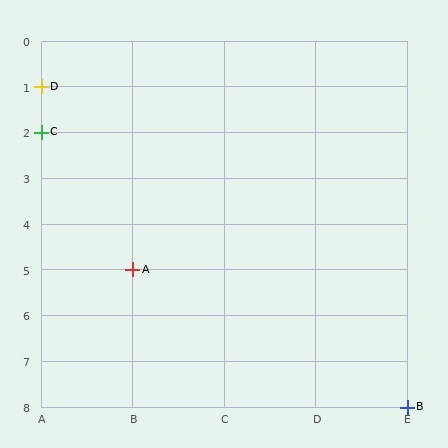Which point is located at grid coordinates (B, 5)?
Point A is at (B, 5).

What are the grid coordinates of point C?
Point C is at grid coordinates (A, 2).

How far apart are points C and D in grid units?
Points C and D are 1 row apart.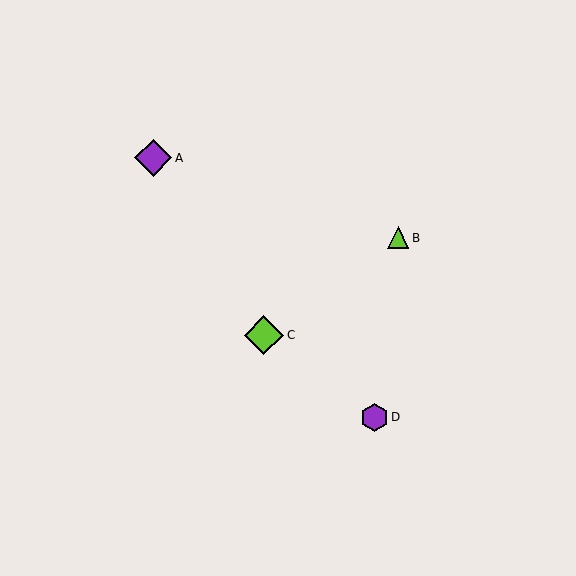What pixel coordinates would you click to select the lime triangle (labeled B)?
Click at (398, 238) to select the lime triangle B.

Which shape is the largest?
The lime diamond (labeled C) is the largest.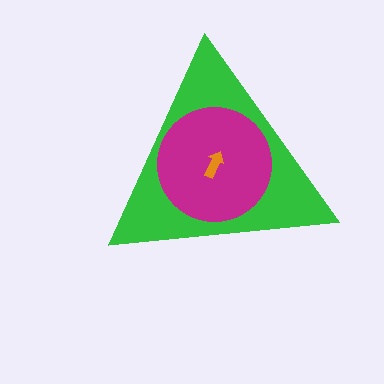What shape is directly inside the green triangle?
The magenta circle.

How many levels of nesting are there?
3.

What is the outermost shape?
The green triangle.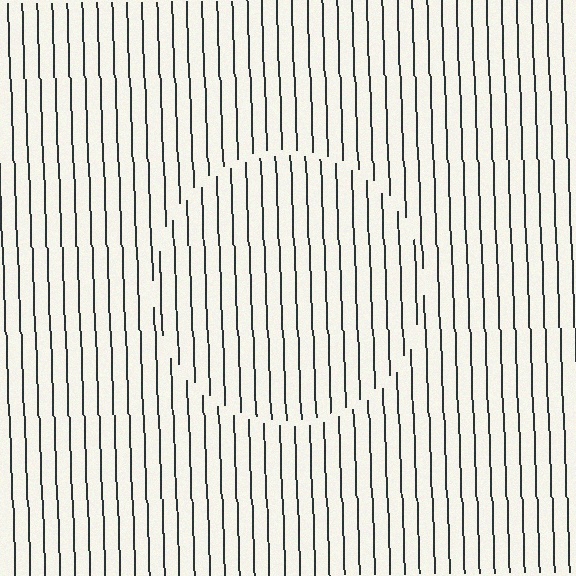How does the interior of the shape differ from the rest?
The interior of the shape contains the same grating, shifted by half a period — the contour is defined by the phase discontinuity where line-ends from the inner and outer gratings abut.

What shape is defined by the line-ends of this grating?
An illusory circle. The interior of the shape contains the same grating, shifted by half a period — the contour is defined by the phase discontinuity where line-ends from the inner and outer gratings abut.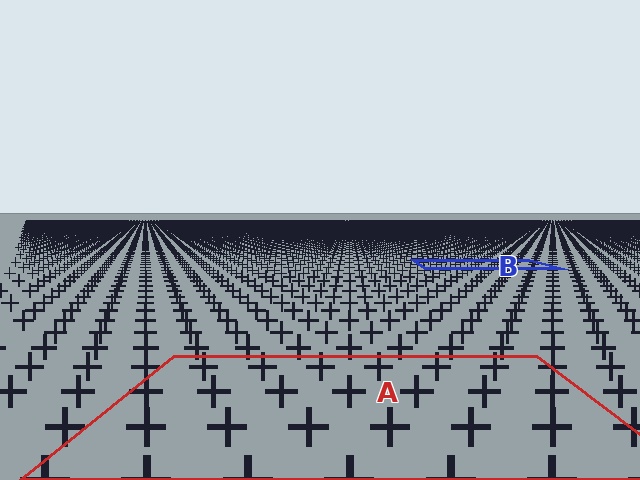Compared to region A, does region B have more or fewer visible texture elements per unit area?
Region B has more texture elements per unit area — they are packed more densely because it is farther away.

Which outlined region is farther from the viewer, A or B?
Region B is farther from the viewer — the texture elements inside it appear smaller and more densely packed.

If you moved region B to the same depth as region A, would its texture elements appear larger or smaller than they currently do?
They would appear larger. At a closer depth, the same texture elements are projected at a bigger on-screen size.